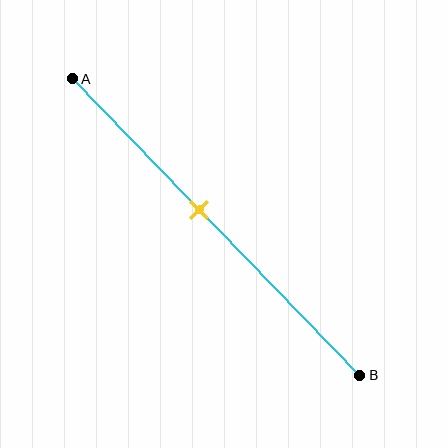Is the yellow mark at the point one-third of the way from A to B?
No, the mark is at about 45% from A, not at the 33% one-third point.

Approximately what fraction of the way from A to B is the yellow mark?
The yellow mark is approximately 45% of the way from A to B.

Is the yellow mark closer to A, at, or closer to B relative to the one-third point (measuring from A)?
The yellow mark is closer to point B than the one-third point of segment AB.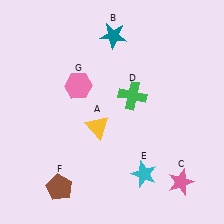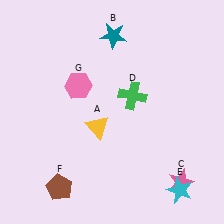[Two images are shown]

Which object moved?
The cyan star (E) moved right.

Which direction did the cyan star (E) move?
The cyan star (E) moved right.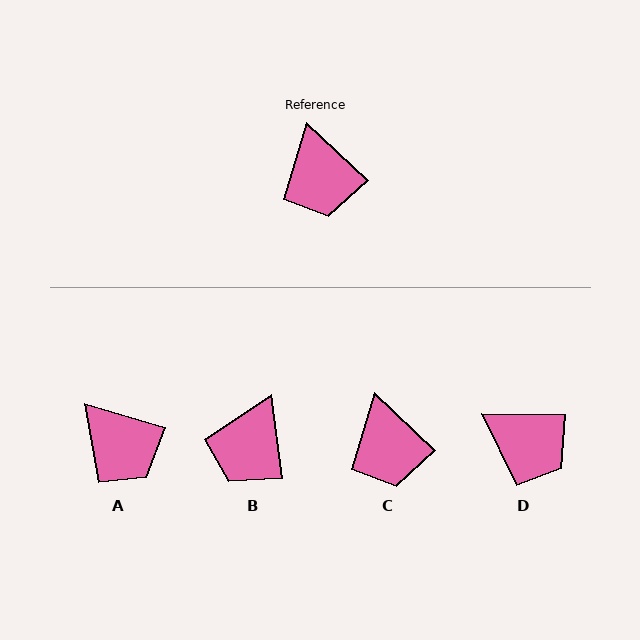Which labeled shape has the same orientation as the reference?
C.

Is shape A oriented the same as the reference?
No, it is off by about 27 degrees.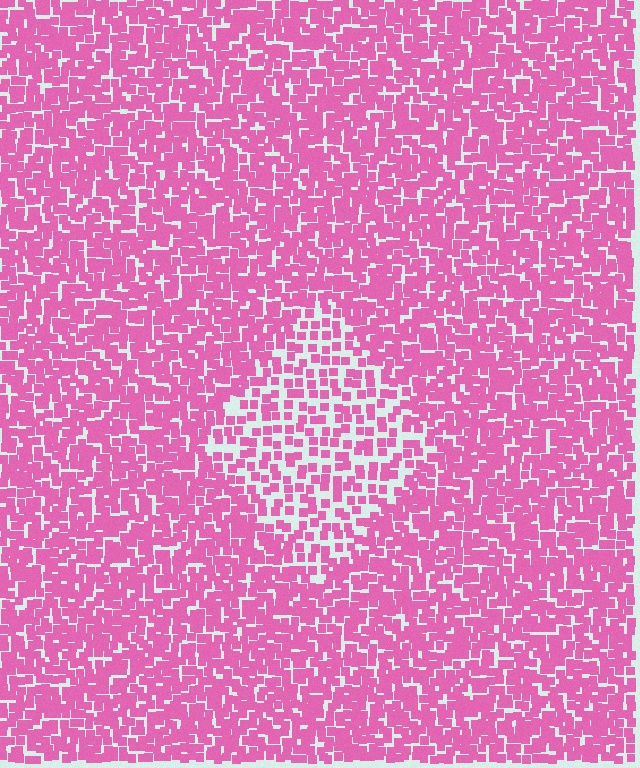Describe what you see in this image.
The image contains small pink elements arranged at two different densities. A diamond-shaped region is visible where the elements are less densely packed than the surrounding area.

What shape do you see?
I see a diamond.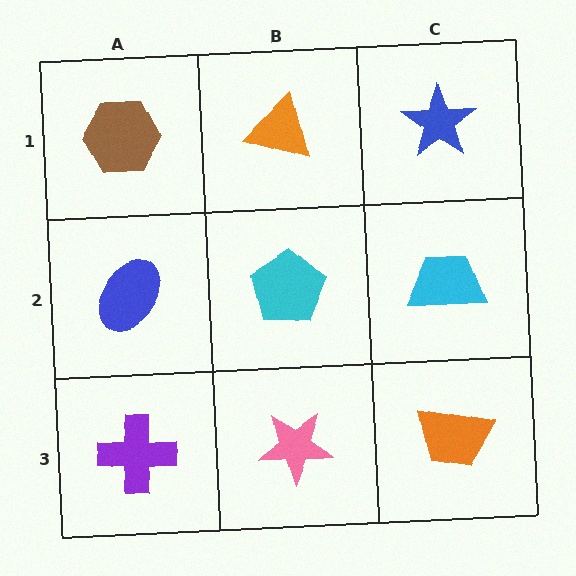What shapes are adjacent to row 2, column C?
A blue star (row 1, column C), an orange trapezoid (row 3, column C), a cyan pentagon (row 2, column B).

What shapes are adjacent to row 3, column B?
A cyan pentagon (row 2, column B), a purple cross (row 3, column A), an orange trapezoid (row 3, column C).